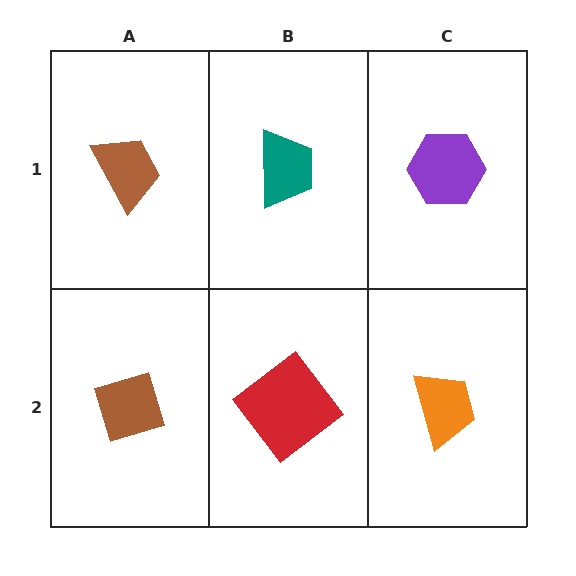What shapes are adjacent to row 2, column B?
A teal trapezoid (row 1, column B), a brown diamond (row 2, column A), an orange trapezoid (row 2, column C).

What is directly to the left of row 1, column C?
A teal trapezoid.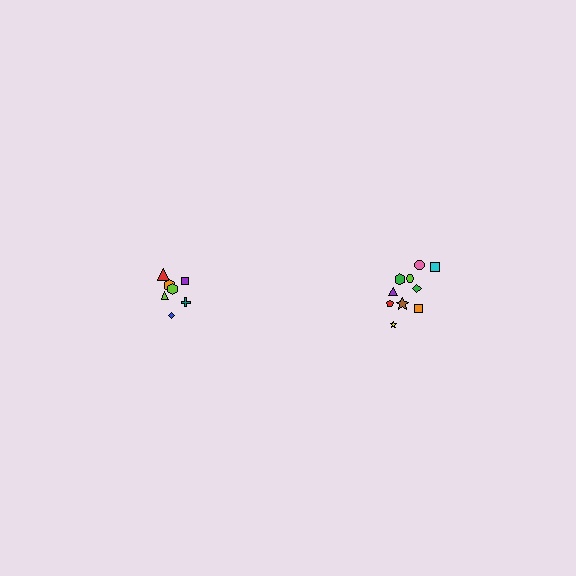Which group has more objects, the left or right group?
The right group.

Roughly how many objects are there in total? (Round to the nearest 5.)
Roughly 15 objects in total.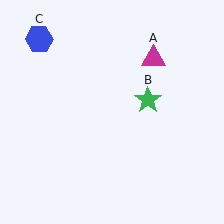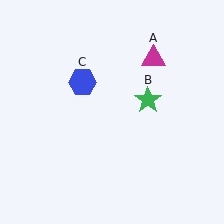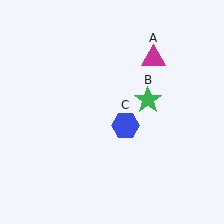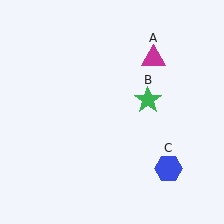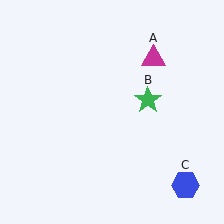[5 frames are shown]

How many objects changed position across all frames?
1 object changed position: blue hexagon (object C).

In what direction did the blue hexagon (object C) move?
The blue hexagon (object C) moved down and to the right.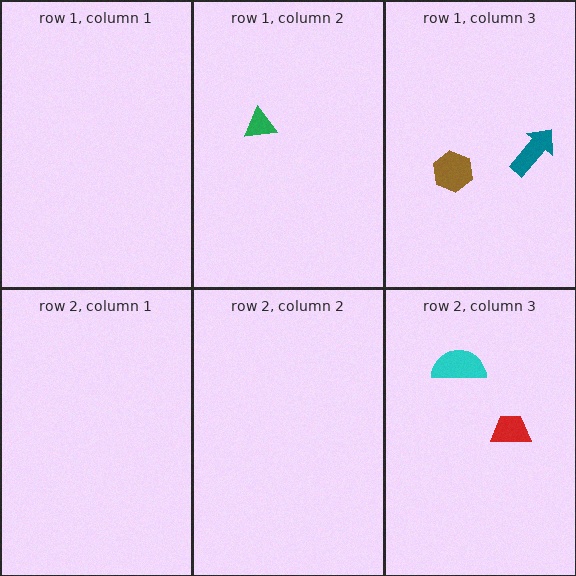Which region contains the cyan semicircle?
The row 2, column 3 region.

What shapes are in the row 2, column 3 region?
The red trapezoid, the cyan semicircle.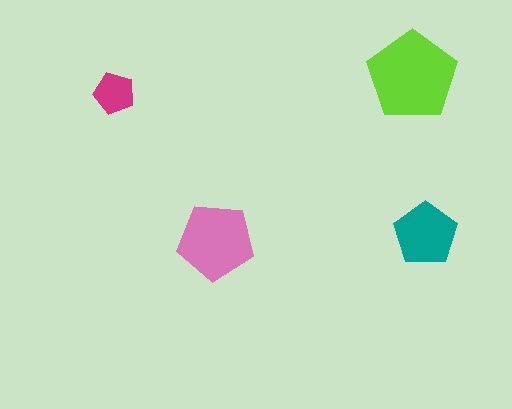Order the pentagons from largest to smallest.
the lime one, the pink one, the teal one, the magenta one.